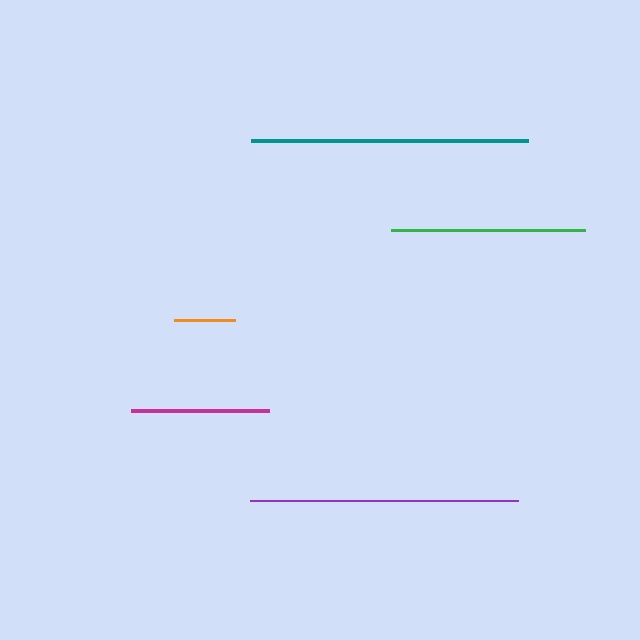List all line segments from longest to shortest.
From longest to shortest: teal, purple, green, magenta, orange.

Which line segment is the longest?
The teal line is the longest at approximately 277 pixels.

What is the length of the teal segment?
The teal segment is approximately 277 pixels long.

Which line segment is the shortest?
The orange line is the shortest at approximately 60 pixels.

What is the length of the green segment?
The green segment is approximately 194 pixels long.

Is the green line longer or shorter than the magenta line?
The green line is longer than the magenta line.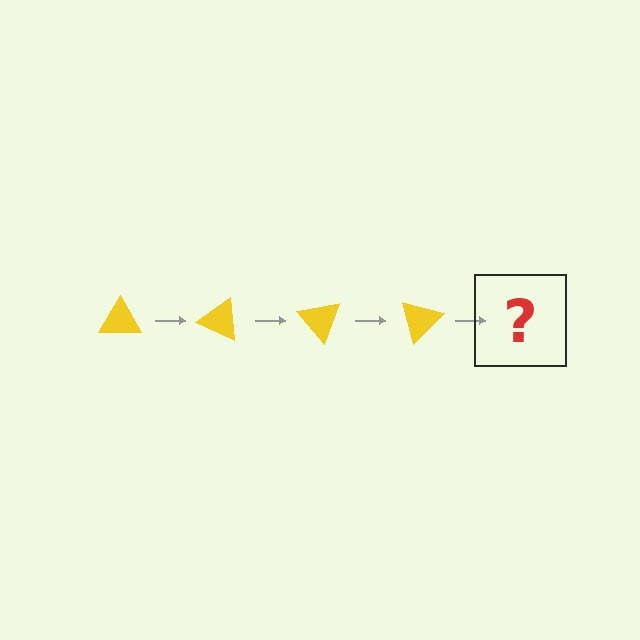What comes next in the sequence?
The next element should be a yellow triangle rotated 100 degrees.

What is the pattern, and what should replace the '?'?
The pattern is that the triangle rotates 25 degrees each step. The '?' should be a yellow triangle rotated 100 degrees.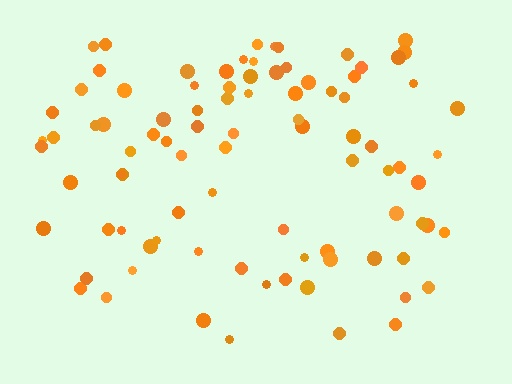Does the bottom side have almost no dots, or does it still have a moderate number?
Still a moderate number, just noticeably fewer than the top.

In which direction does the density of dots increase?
From bottom to top, with the top side densest.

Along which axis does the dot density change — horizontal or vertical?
Vertical.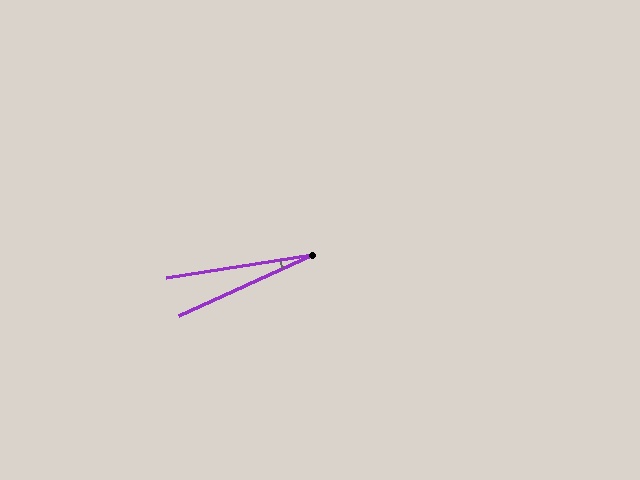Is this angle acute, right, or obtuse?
It is acute.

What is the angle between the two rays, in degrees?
Approximately 15 degrees.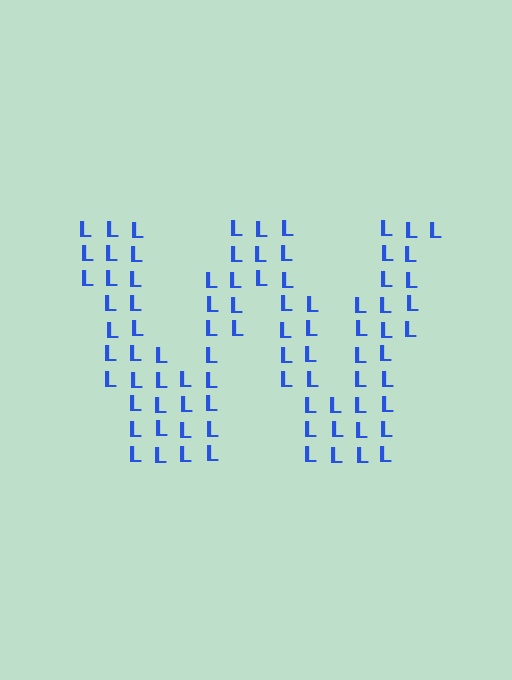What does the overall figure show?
The overall figure shows the letter W.